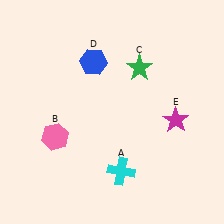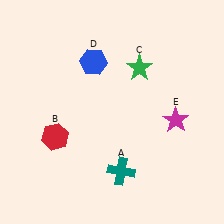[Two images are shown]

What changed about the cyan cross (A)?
In Image 1, A is cyan. In Image 2, it changed to teal.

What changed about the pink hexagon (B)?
In Image 1, B is pink. In Image 2, it changed to red.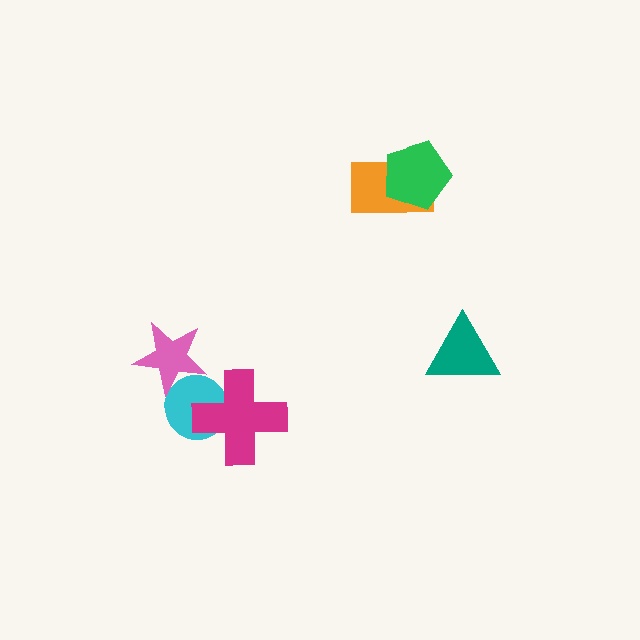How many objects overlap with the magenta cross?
1 object overlaps with the magenta cross.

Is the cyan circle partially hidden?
Yes, it is partially covered by another shape.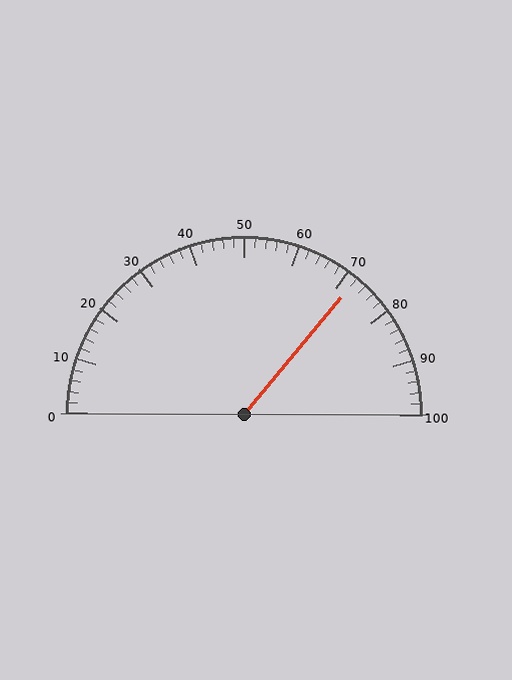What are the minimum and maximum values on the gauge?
The gauge ranges from 0 to 100.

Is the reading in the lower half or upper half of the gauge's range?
The reading is in the upper half of the range (0 to 100).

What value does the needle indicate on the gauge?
The needle indicates approximately 72.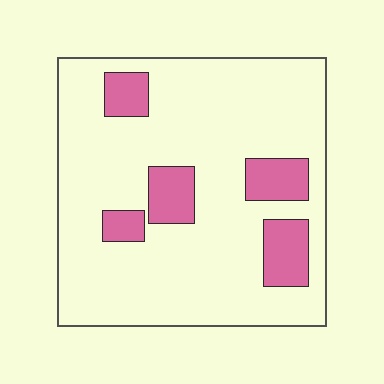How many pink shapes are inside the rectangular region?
5.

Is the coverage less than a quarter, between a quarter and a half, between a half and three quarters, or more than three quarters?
Less than a quarter.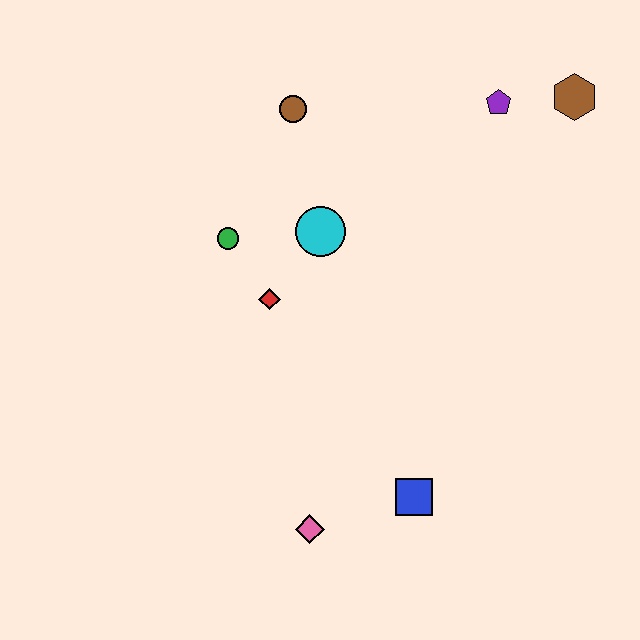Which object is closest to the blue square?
The pink diamond is closest to the blue square.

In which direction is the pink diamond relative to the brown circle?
The pink diamond is below the brown circle.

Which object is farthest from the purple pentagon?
The pink diamond is farthest from the purple pentagon.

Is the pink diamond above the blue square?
No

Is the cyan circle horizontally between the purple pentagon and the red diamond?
Yes